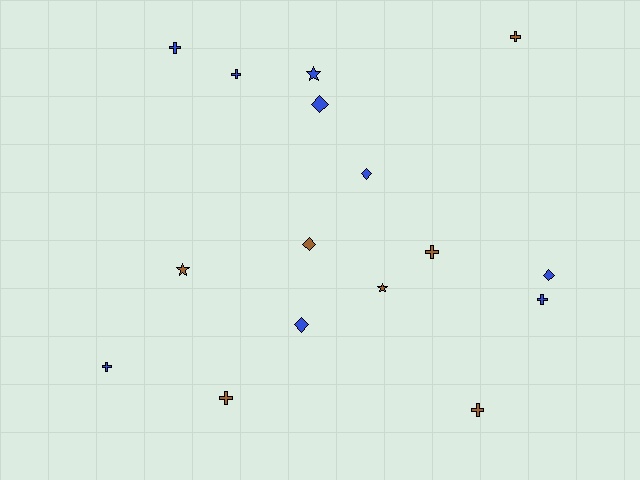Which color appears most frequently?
Blue, with 9 objects.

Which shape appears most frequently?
Cross, with 8 objects.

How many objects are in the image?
There are 16 objects.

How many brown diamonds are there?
There is 1 brown diamond.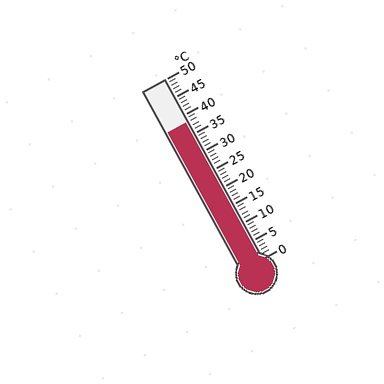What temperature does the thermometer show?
The thermometer shows approximately 38°C.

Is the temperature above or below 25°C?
The temperature is above 25°C.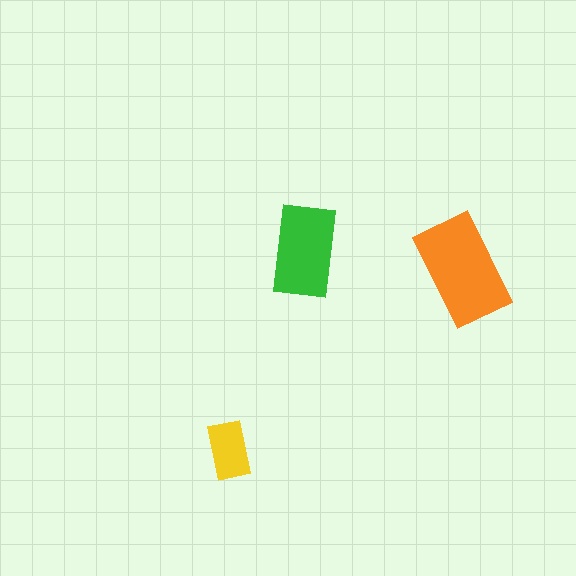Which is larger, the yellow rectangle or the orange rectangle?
The orange one.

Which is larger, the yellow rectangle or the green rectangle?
The green one.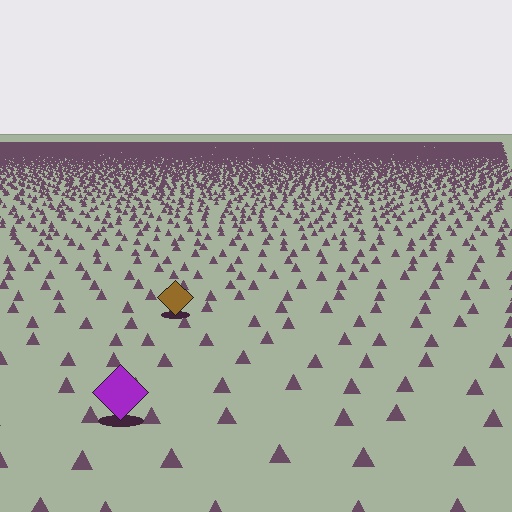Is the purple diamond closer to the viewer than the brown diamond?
Yes. The purple diamond is closer — you can tell from the texture gradient: the ground texture is coarser near it.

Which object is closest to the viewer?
The purple diamond is closest. The texture marks near it are larger and more spread out.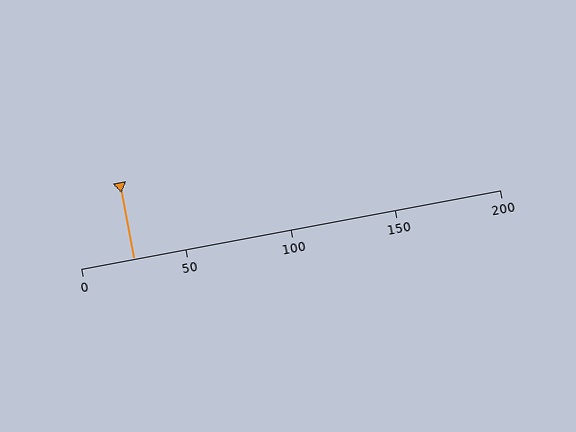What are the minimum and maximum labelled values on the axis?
The axis runs from 0 to 200.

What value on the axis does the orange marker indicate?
The marker indicates approximately 25.